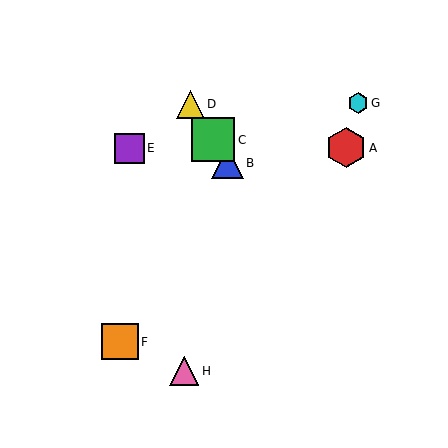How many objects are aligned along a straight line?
3 objects (B, C, D) are aligned along a straight line.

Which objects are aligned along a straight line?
Objects B, C, D are aligned along a straight line.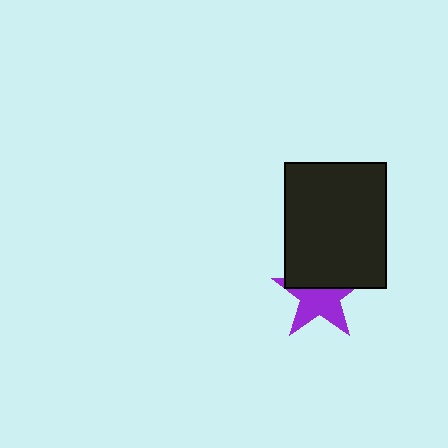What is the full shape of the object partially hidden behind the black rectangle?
The partially hidden object is a purple star.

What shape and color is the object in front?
The object in front is a black rectangle.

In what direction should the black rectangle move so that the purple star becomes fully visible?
The black rectangle should move up. That is the shortest direction to clear the overlap and leave the purple star fully visible.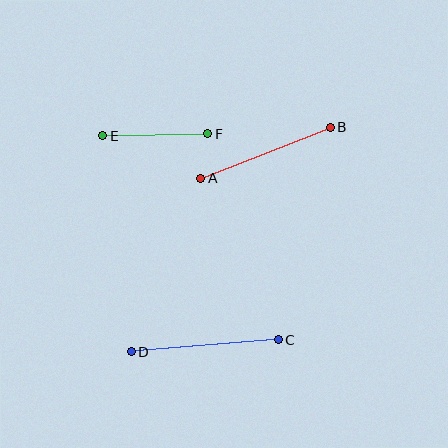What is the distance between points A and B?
The distance is approximately 139 pixels.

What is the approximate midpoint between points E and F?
The midpoint is at approximately (155, 135) pixels.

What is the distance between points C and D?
The distance is approximately 148 pixels.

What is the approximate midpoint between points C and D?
The midpoint is at approximately (205, 346) pixels.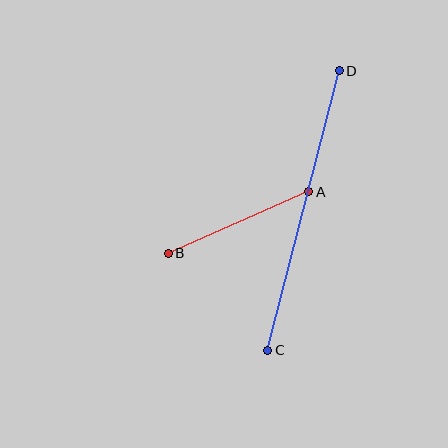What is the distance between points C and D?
The distance is approximately 289 pixels.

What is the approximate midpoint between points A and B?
The midpoint is at approximately (238, 223) pixels.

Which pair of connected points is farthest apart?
Points C and D are farthest apart.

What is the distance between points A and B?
The distance is approximately 154 pixels.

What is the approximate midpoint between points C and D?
The midpoint is at approximately (304, 210) pixels.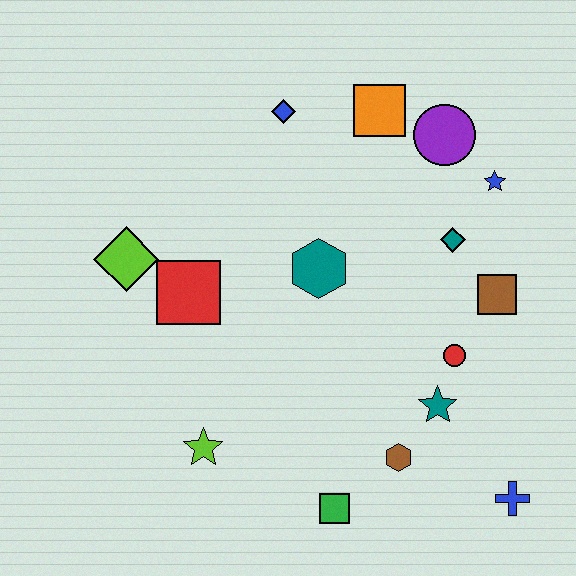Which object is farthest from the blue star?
The lime star is farthest from the blue star.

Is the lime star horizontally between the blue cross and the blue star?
No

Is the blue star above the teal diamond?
Yes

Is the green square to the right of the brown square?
No